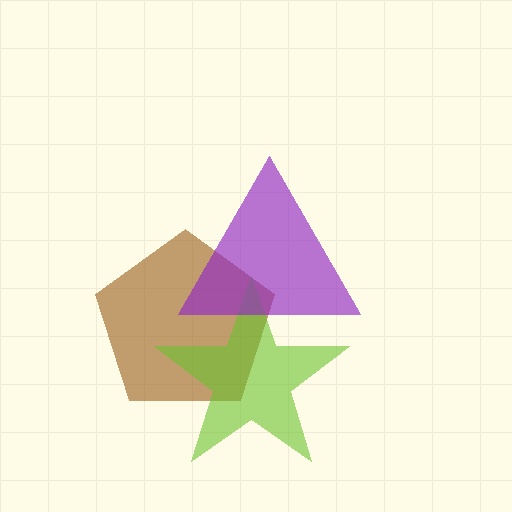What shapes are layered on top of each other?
The layered shapes are: a brown pentagon, a lime star, a purple triangle.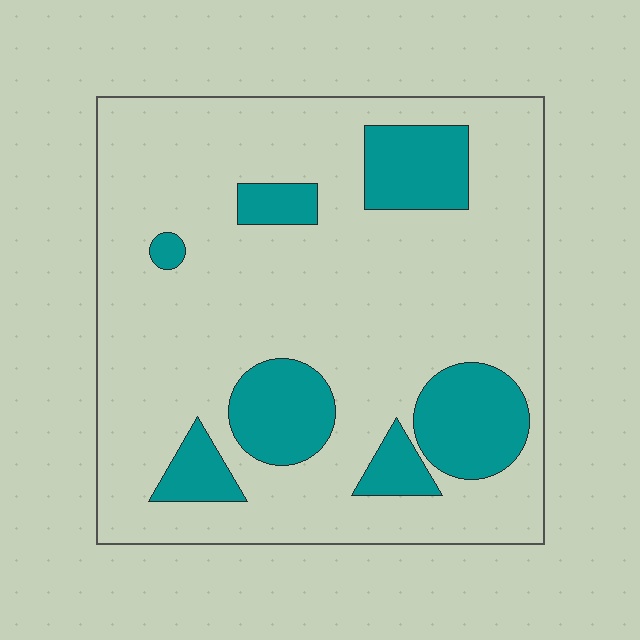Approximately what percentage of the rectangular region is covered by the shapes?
Approximately 20%.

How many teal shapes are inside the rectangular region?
7.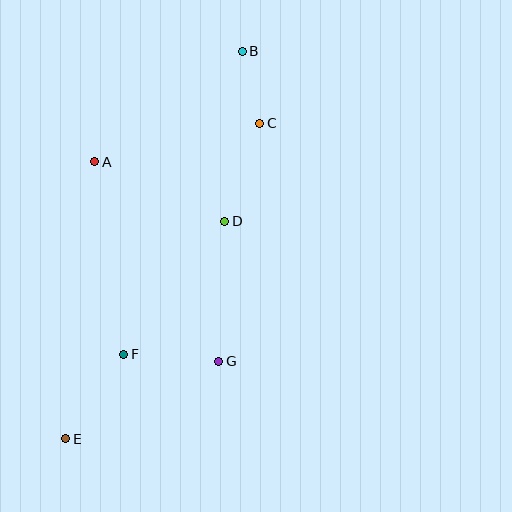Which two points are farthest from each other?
Points B and E are farthest from each other.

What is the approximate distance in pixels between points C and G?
The distance between C and G is approximately 241 pixels.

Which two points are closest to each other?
Points B and C are closest to each other.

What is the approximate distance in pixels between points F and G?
The distance between F and G is approximately 96 pixels.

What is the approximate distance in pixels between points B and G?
The distance between B and G is approximately 311 pixels.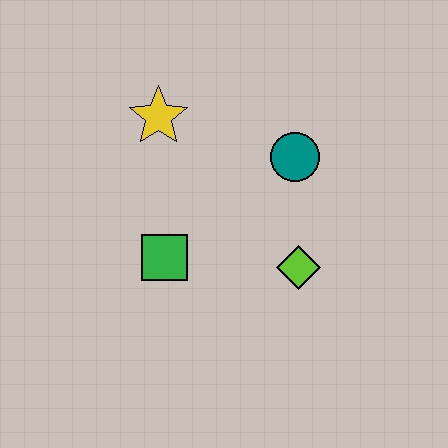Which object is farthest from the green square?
The teal circle is farthest from the green square.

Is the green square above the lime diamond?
Yes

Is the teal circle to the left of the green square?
No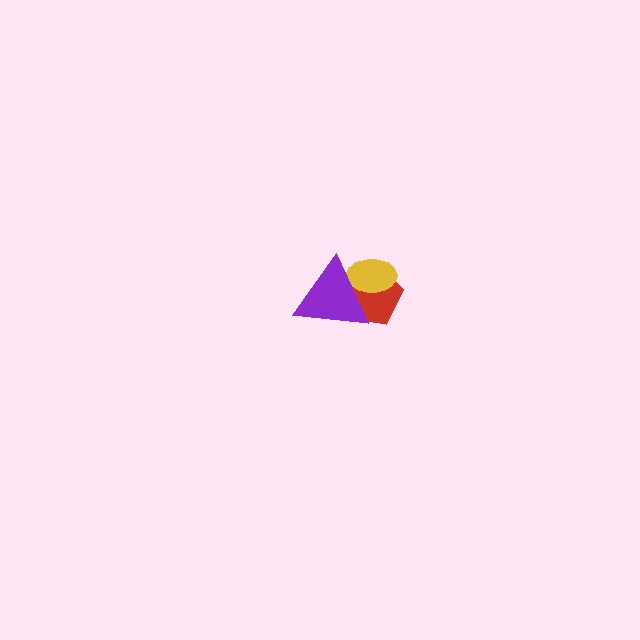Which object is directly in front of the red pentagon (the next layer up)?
The yellow ellipse is directly in front of the red pentagon.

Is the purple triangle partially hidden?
No, no other shape covers it.